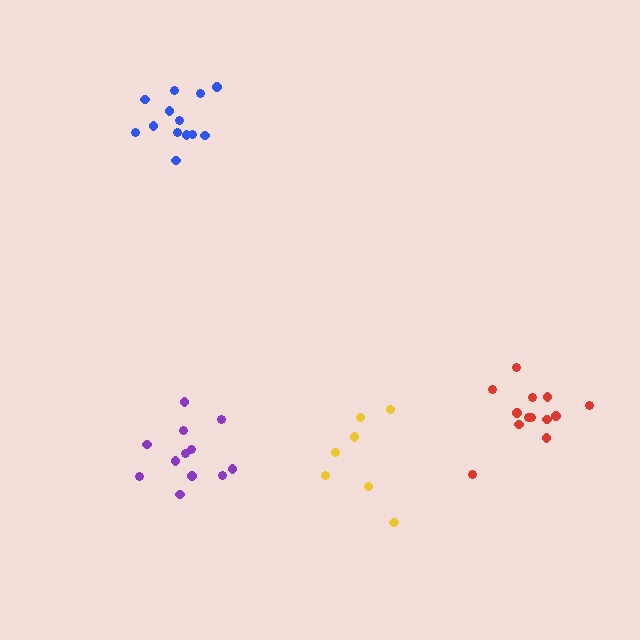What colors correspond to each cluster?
The clusters are colored: yellow, purple, red, blue.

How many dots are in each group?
Group 1: 7 dots, Group 2: 12 dots, Group 3: 13 dots, Group 4: 13 dots (45 total).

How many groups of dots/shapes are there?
There are 4 groups.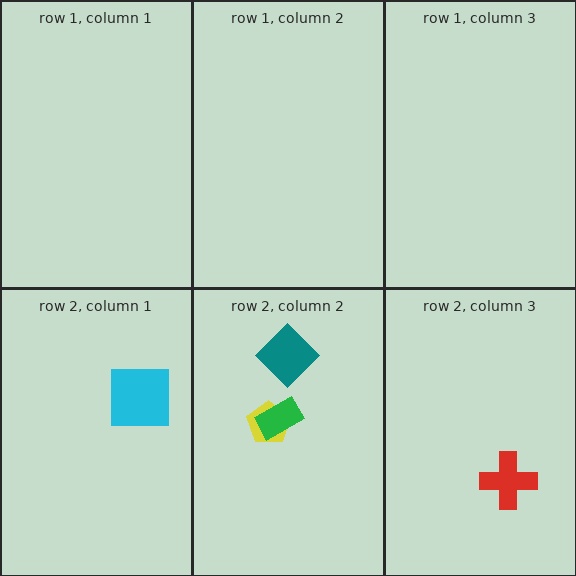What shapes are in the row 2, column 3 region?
The red cross.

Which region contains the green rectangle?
The row 2, column 2 region.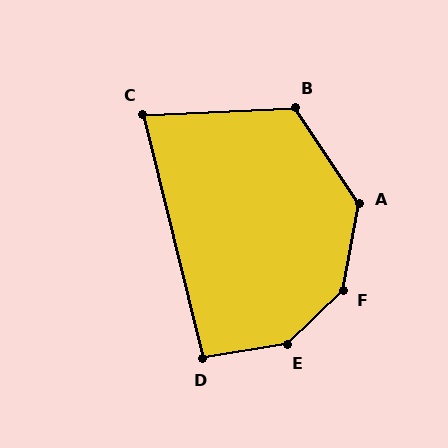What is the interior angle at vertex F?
Approximately 144 degrees (obtuse).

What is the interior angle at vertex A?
Approximately 136 degrees (obtuse).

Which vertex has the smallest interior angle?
C, at approximately 79 degrees.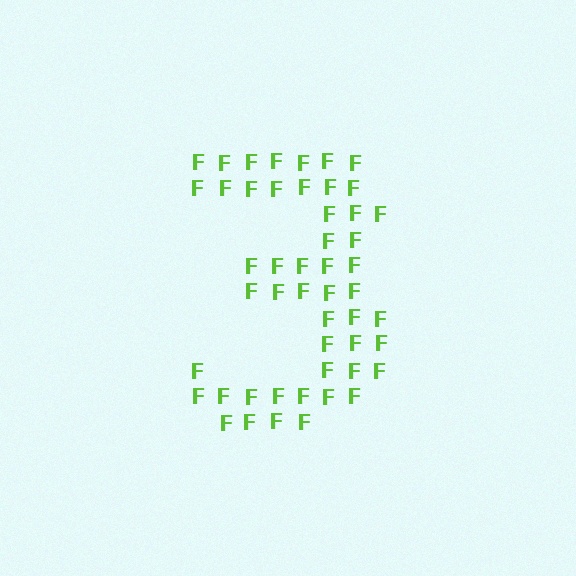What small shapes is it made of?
It is made of small letter F's.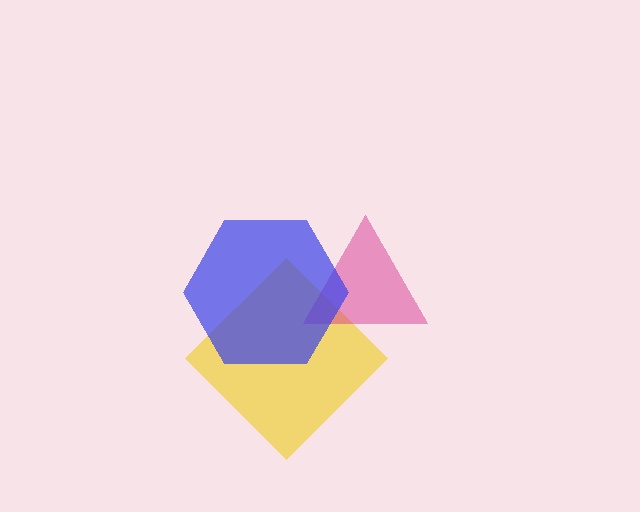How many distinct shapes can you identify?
There are 3 distinct shapes: a yellow diamond, a magenta triangle, a blue hexagon.